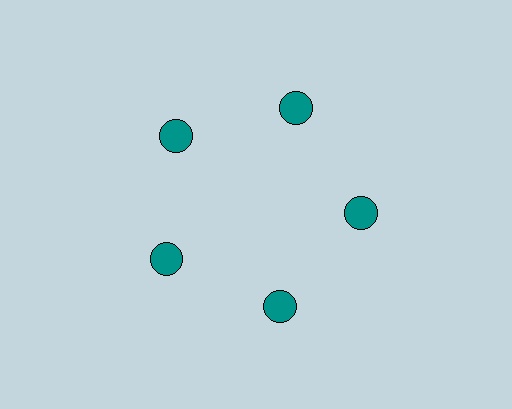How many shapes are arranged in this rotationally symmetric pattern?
There are 5 shapes, arranged in 5 groups of 1.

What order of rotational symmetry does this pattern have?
This pattern has 5-fold rotational symmetry.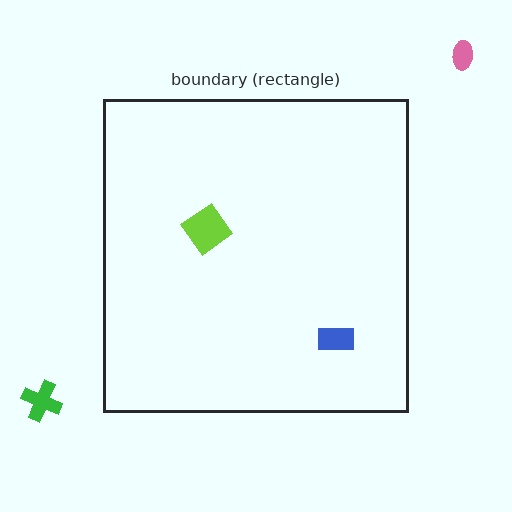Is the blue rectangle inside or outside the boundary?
Inside.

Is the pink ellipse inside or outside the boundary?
Outside.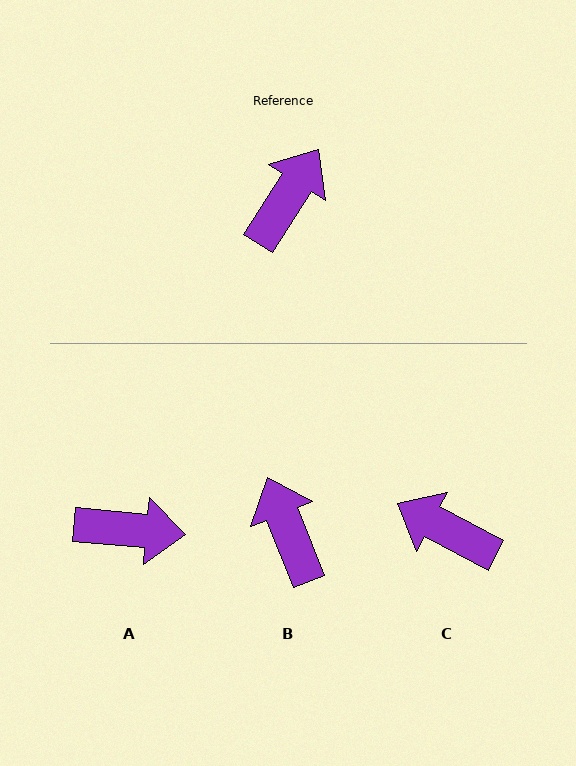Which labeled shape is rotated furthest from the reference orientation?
C, about 95 degrees away.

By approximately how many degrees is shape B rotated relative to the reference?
Approximately 54 degrees counter-clockwise.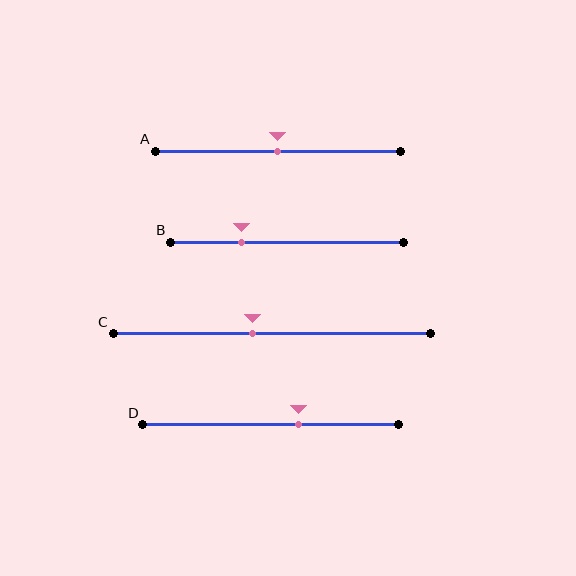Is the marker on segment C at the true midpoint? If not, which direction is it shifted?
No, the marker on segment C is shifted to the left by about 6% of the segment length.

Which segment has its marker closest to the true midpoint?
Segment A has its marker closest to the true midpoint.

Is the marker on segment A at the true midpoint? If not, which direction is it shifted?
Yes, the marker on segment A is at the true midpoint.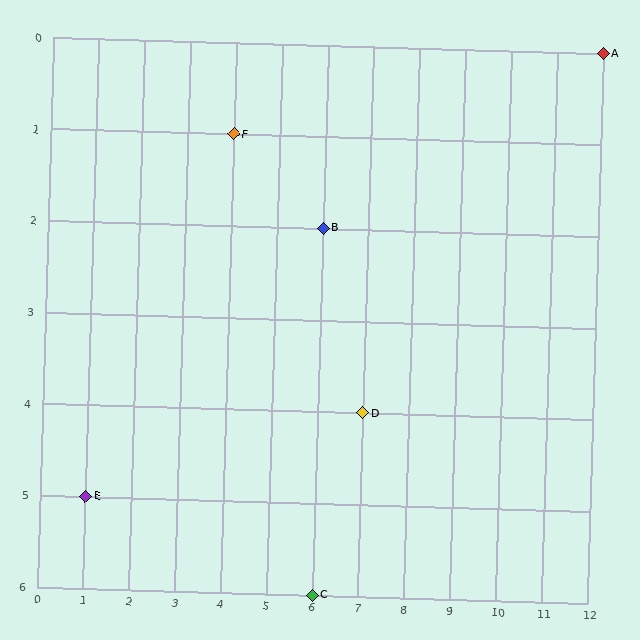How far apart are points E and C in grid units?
Points E and C are 5 columns and 1 row apart (about 5.1 grid units diagonally).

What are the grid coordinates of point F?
Point F is at grid coordinates (4, 1).